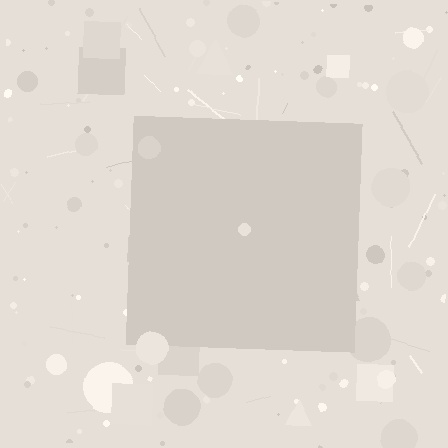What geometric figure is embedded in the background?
A square is embedded in the background.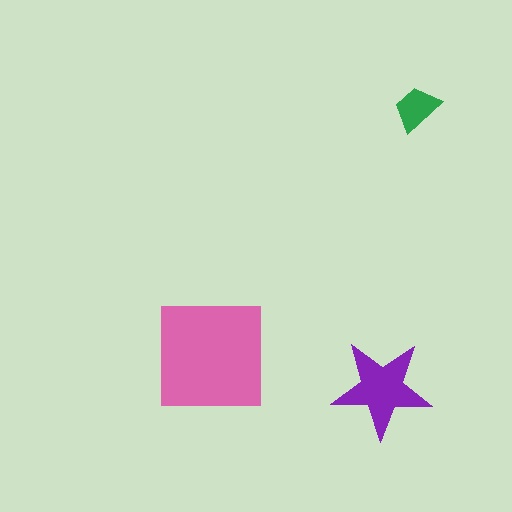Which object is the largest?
The pink square.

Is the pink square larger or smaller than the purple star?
Larger.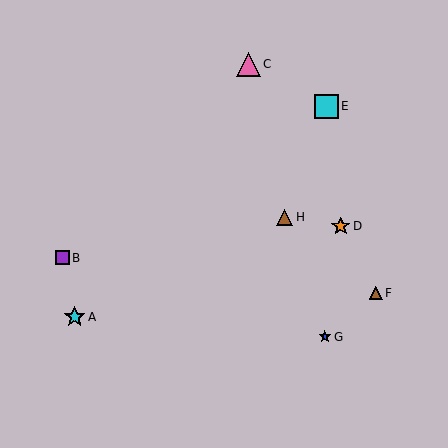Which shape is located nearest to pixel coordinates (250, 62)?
The pink triangle (labeled C) at (248, 64) is nearest to that location.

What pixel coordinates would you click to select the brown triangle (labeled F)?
Click at (376, 293) to select the brown triangle F.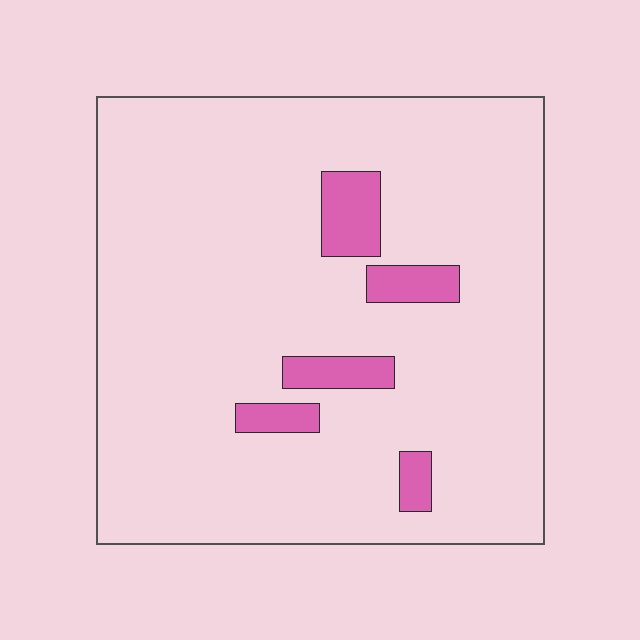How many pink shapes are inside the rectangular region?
5.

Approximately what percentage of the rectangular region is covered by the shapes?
Approximately 10%.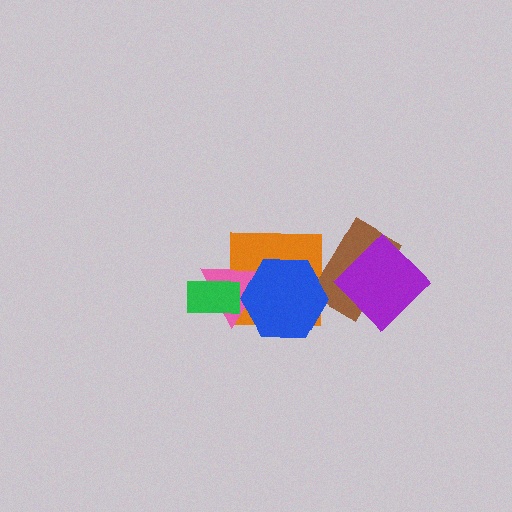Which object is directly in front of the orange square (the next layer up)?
The pink triangle is directly in front of the orange square.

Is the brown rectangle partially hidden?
Yes, it is partially covered by another shape.